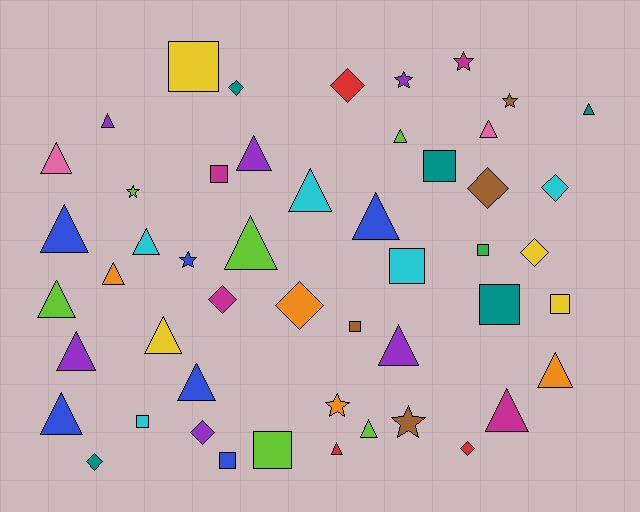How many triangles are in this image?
There are 22 triangles.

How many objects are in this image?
There are 50 objects.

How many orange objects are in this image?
There are 4 orange objects.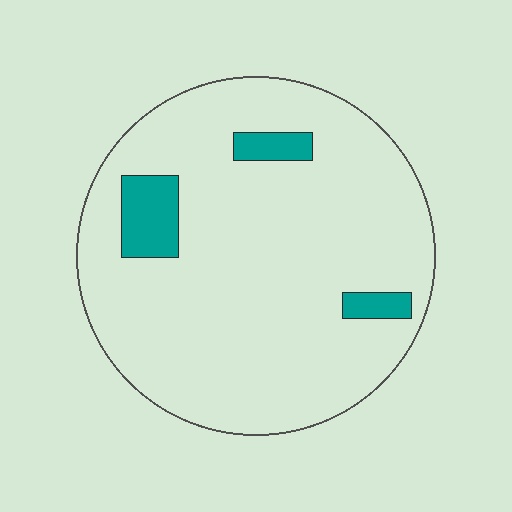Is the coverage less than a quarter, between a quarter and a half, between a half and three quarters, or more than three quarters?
Less than a quarter.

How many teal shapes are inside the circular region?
3.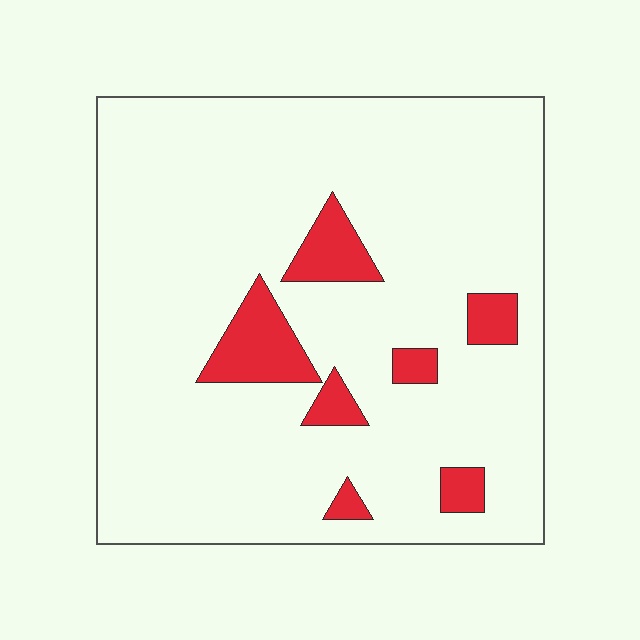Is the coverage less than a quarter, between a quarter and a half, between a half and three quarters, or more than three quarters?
Less than a quarter.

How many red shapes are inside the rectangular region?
7.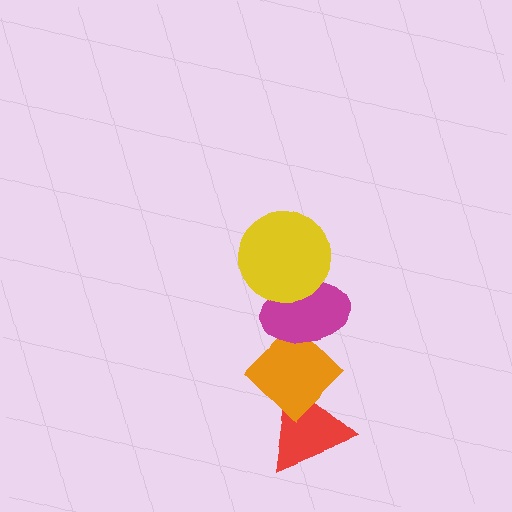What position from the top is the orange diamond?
The orange diamond is 3rd from the top.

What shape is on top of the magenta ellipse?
The yellow circle is on top of the magenta ellipse.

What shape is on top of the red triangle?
The orange diamond is on top of the red triangle.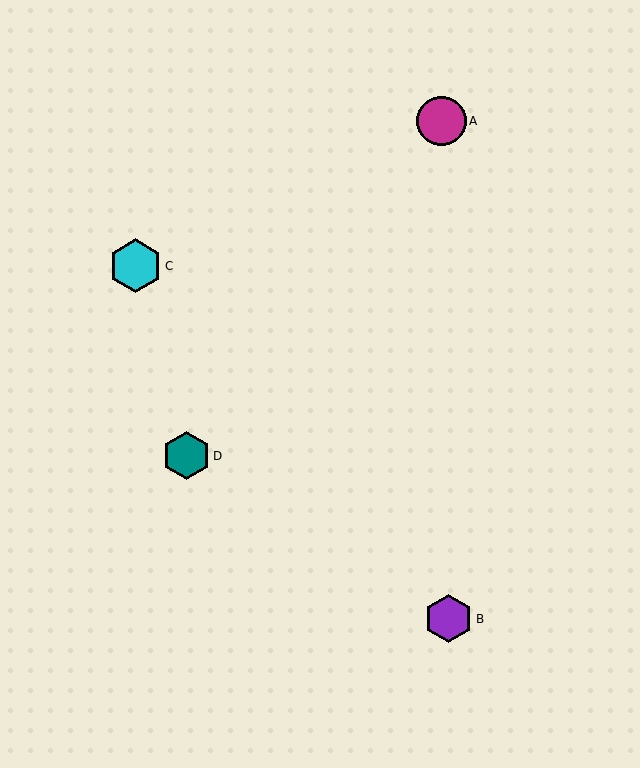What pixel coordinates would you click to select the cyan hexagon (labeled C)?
Click at (135, 266) to select the cyan hexagon C.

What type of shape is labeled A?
Shape A is a magenta circle.